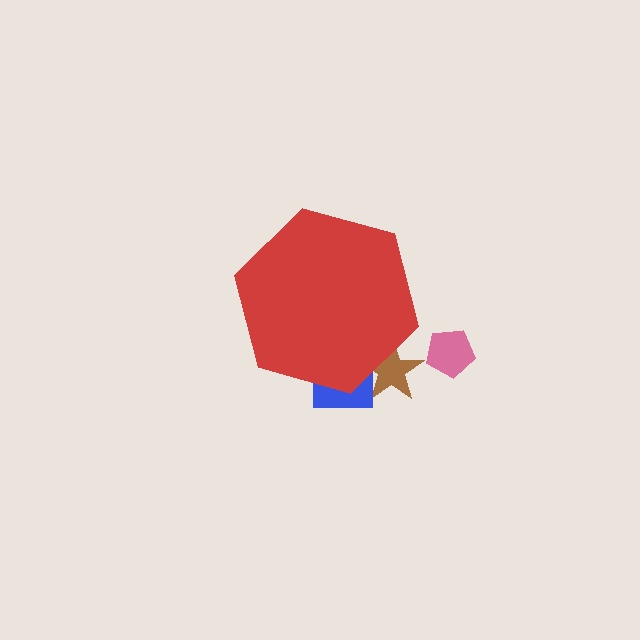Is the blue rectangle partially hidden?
Yes, the blue rectangle is partially hidden behind the red hexagon.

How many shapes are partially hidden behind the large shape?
2 shapes are partially hidden.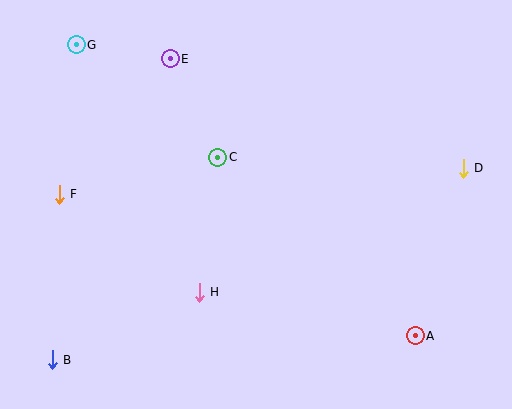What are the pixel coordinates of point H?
Point H is at (199, 292).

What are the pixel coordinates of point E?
Point E is at (170, 59).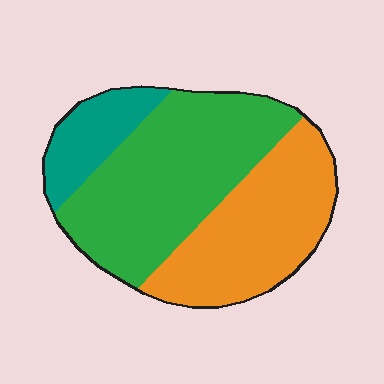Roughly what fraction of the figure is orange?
Orange covers 37% of the figure.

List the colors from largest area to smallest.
From largest to smallest: green, orange, teal.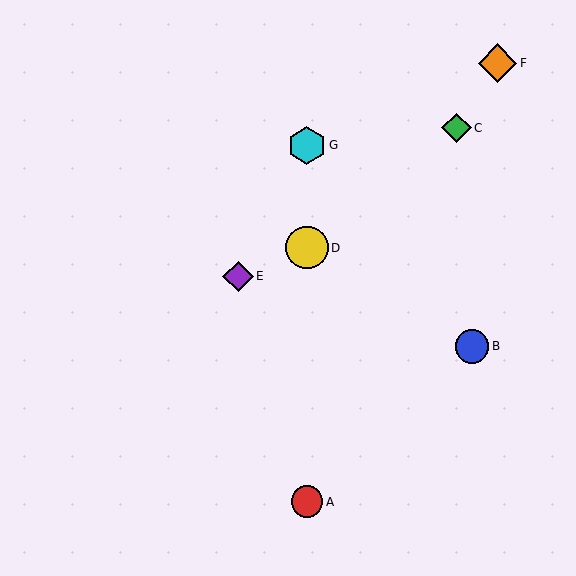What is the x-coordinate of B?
Object B is at x≈472.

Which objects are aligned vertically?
Objects A, D, G are aligned vertically.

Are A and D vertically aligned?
Yes, both are at x≈307.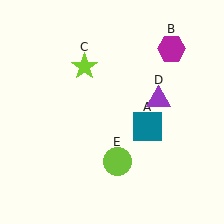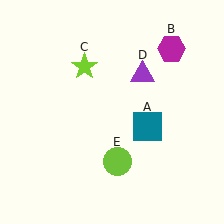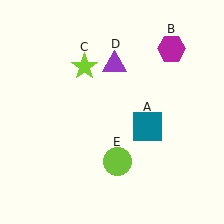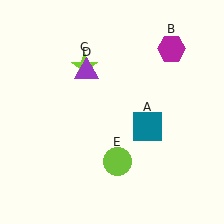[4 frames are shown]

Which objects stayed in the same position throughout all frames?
Teal square (object A) and magenta hexagon (object B) and lime star (object C) and lime circle (object E) remained stationary.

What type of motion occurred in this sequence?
The purple triangle (object D) rotated counterclockwise around the center of the scene.